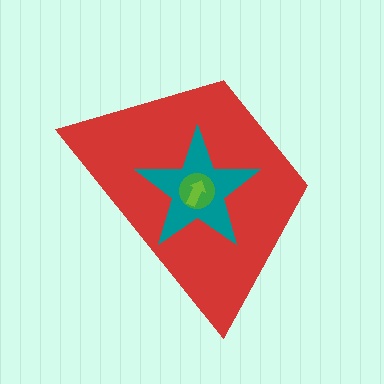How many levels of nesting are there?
4.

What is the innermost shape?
The lime arrow.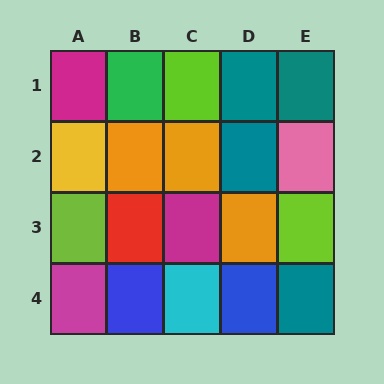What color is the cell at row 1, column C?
Lime.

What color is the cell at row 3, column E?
Lime.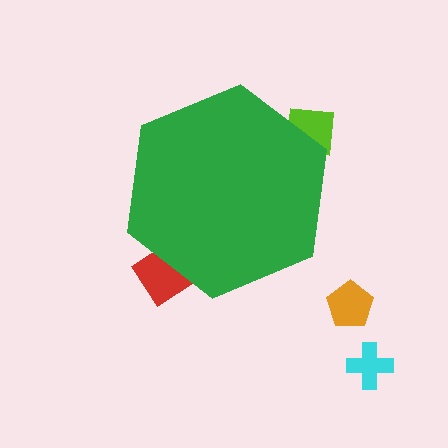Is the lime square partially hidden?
Yes, the lime square is partially hidden behind the green hexagon.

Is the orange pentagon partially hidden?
No, the orange pentagon is fully visible.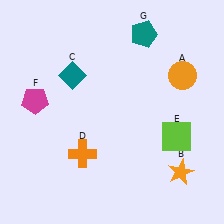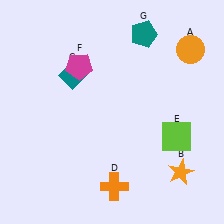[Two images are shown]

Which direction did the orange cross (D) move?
The orange cross (D) moved down.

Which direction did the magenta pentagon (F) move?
The magenta pentagon (F) moved right.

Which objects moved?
The objects that moved are: the orange circle (A), the orange cross (D), the magenta pentagon (F).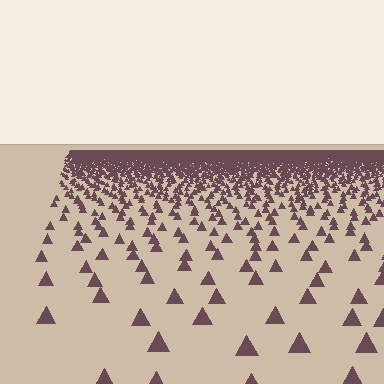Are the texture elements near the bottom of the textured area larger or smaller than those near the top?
Larger. Near the bottom, elements are closer to the viewer and appear at a bigger on-screen size.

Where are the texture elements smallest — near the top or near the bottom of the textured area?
Near the top.